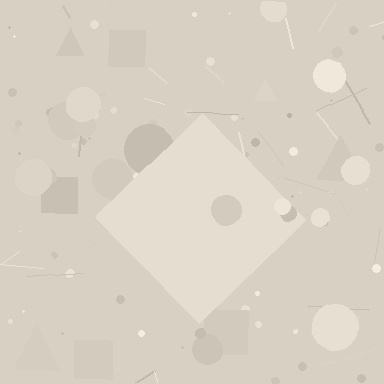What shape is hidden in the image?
A diamond is hidden in the image.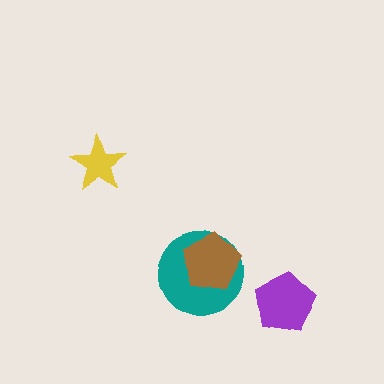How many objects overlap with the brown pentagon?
1 object overlaps with the brown pentagon.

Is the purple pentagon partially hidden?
No, no other shape covers it.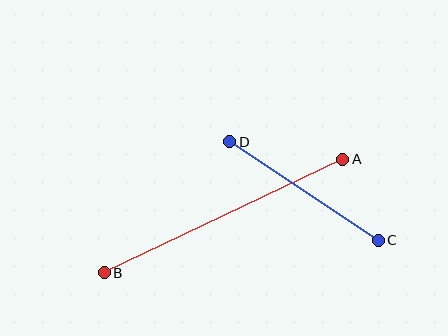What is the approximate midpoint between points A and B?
The midpoint is at approximately (223, 216) pixels.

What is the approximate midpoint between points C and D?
The midpoint is at approximately (304, 191) pixels.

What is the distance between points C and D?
The distance is approximately 178 pixels.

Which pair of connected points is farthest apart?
Points A and B are farthest apart.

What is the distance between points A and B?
The distance is approximately 264 pixels.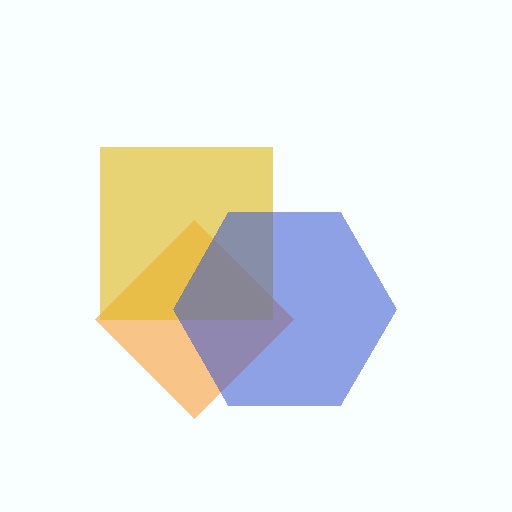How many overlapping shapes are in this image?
There are 3 overlapping shapes in the image.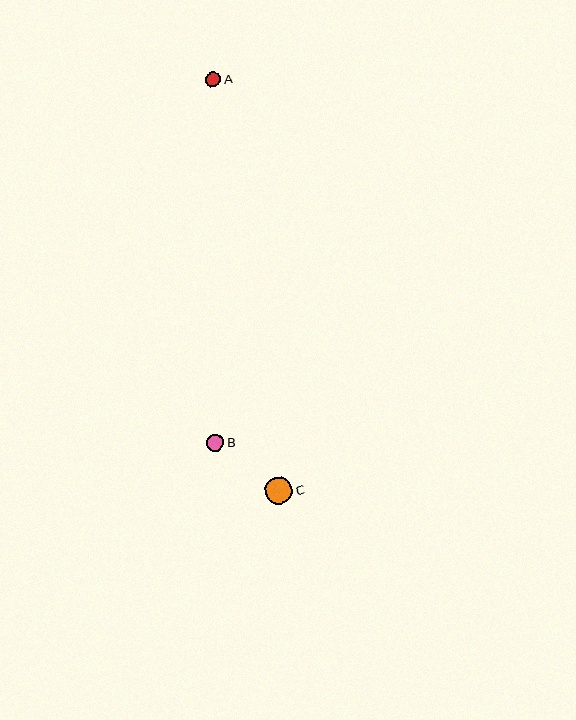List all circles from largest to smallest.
From largest to smallest: C, B, A.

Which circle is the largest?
Circle C is the largest with a size of approximately 27 pixels.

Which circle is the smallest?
Circle A is the smallest with a size of approximately 15 pixels.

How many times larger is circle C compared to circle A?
Circle C is approximately 1.8 times the size of circle A.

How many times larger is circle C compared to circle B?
Circle C is approximately 1.6 times the size of circle B.